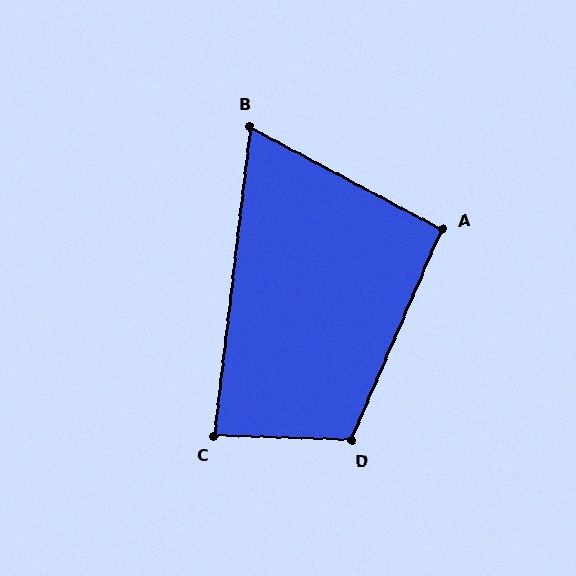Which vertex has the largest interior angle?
D, at approximately 111 degrees.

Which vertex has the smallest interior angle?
B, at approximately 69 degrees.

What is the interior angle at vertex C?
Approximately 85 degrees (approximately right).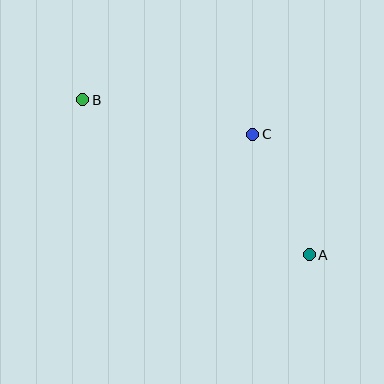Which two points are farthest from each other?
Points A and B are farthest from each other.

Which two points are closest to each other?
Points A and C are closest to each other.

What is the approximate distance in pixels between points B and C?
The distance between B and C is approximately 174 pixels.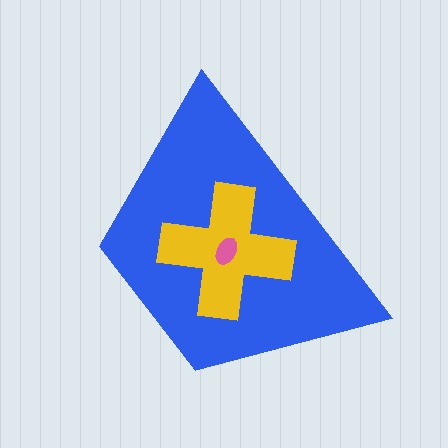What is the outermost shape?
The blue trapezoid.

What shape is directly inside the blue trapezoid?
The yellow cross.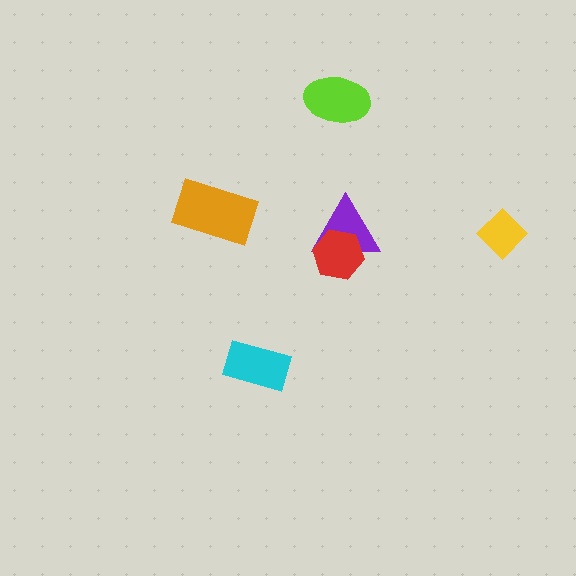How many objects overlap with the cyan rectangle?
0 objects overlap with the cyan rectangle.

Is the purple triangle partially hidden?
Yes, it is partially covered by another shape.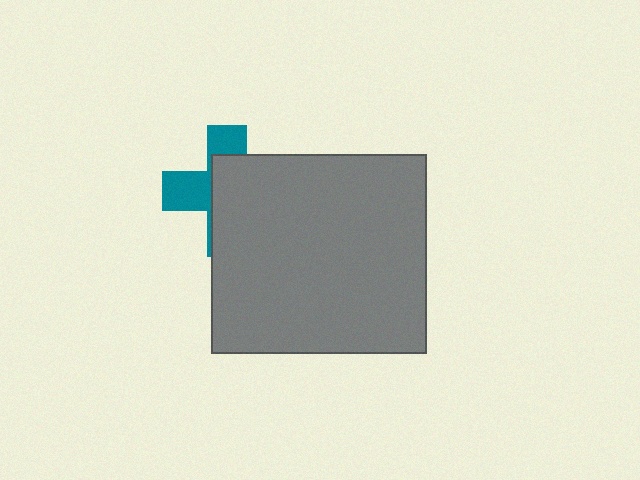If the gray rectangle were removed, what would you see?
You would see the complete teal cross.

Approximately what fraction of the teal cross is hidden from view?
Roughly 62% of the teal cross is hidden behind the gray rectangle.